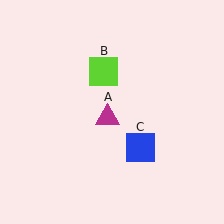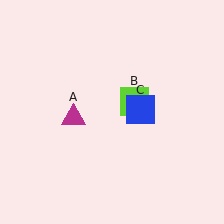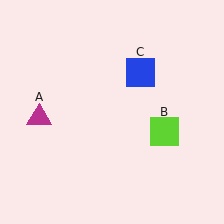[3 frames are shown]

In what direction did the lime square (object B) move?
The lime square (object B) moved down and to the right.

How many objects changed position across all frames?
3 objects changed position: magenta triangle (object A), lime square (object B), blue square (object C).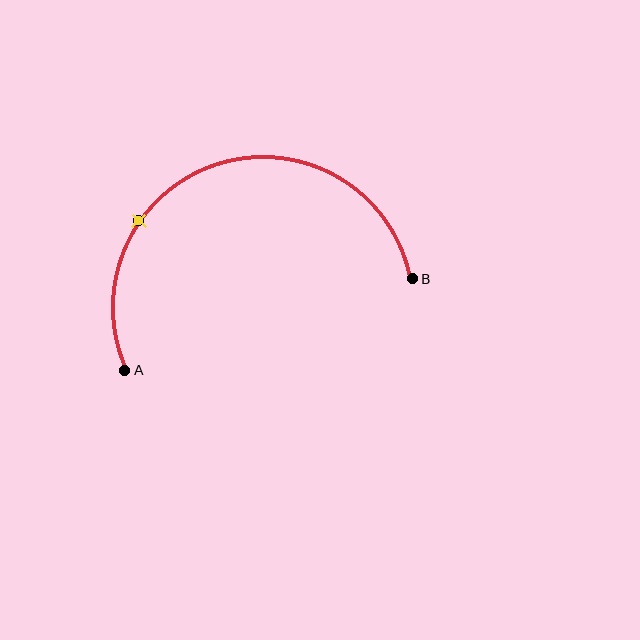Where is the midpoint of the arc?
The arc midpoint is the point on the curve farthest from the straight line joining A and B. It sits above that line.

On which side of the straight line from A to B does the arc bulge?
The arc bulges above the straight line connecting A and B.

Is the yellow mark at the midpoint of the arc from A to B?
No. The yellow mark lies on the arc but is closer to endpoint A. The arc midpoint would be at the point on the curve equidistant along the arc from both A and B.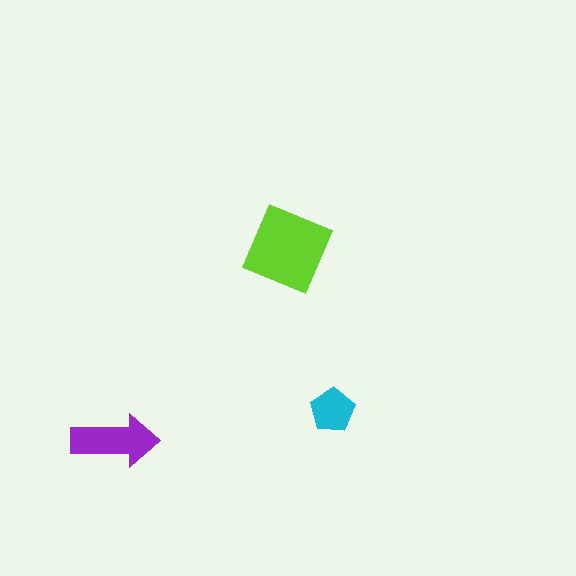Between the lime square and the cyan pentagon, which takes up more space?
The lime square.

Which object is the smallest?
The cyan pentagon.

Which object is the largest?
The lime square.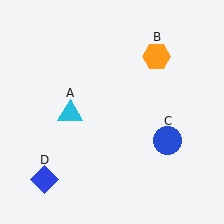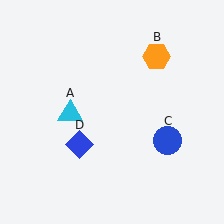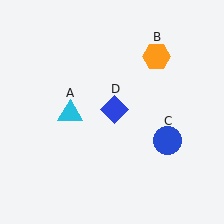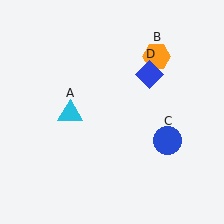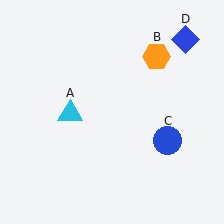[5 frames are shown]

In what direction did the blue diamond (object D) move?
The blue diamond (object D) moved up and to the right.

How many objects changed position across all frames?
1 object changed position: blue diamond (object D).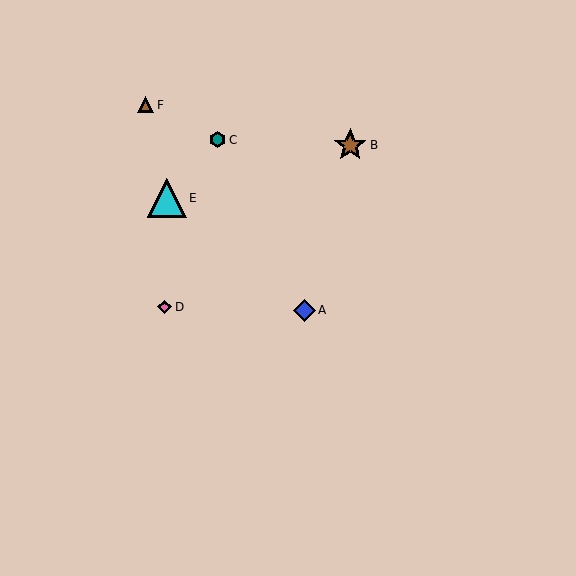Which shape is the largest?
The cyan triangle (labeled E) is the largest.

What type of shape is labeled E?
Shape E is a cyan triangle.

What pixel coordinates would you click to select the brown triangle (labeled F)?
Click at (146, 105) to select the brown triangle F.